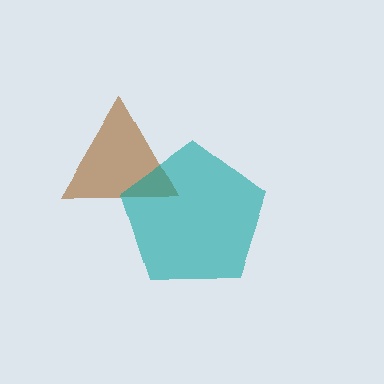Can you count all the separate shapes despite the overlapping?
Yes, there are 2 separate shapes.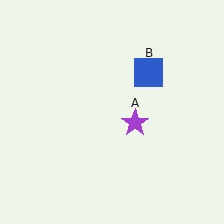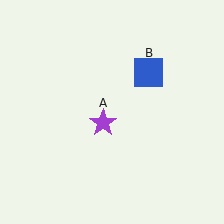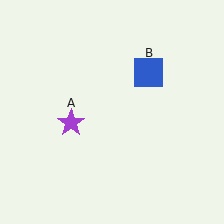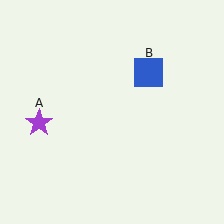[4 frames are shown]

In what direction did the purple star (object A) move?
The purple star (object A) moved left.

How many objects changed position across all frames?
1 object changed position: purple star (object A).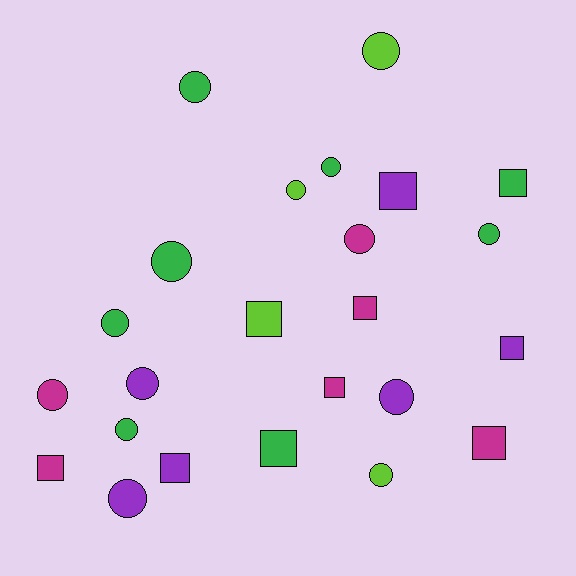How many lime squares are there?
There is 1 lime square.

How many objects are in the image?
There are 24 objects.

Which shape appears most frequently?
Circle, with 14 objects.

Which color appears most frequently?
Green, with 8 objects.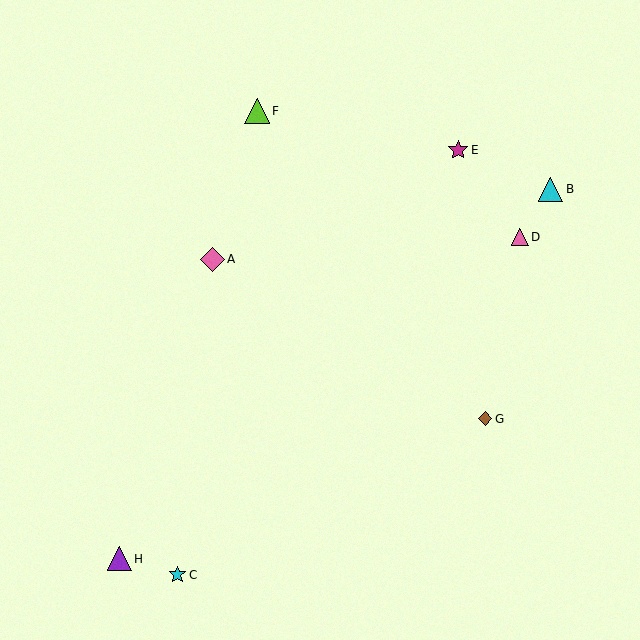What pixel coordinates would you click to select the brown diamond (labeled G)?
Click at (485, 419) to select the brown diamond G.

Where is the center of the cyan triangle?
The center of the cyan triangle is at (551, 189).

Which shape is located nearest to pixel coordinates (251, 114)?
The lime triangle (labeled F) at (257, 111) is nearest to that location.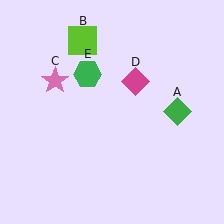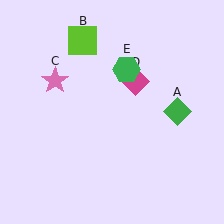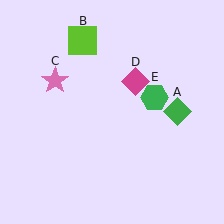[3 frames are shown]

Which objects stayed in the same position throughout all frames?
Green diamond (object A) and lime square (object B) and pink star (object C) and magenta diamond (object D) remained stationary.